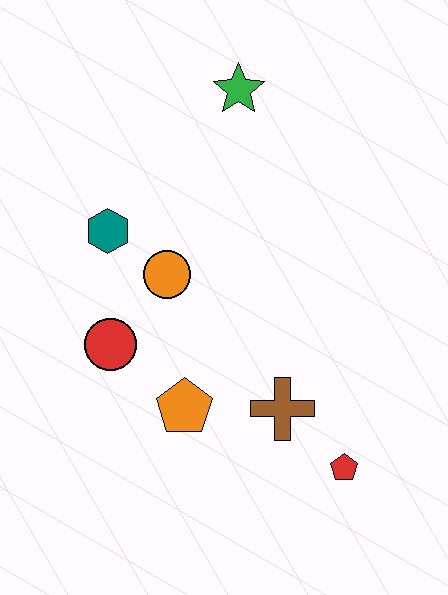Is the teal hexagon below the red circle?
No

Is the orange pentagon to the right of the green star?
No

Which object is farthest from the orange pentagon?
The green star is farthest from the orange pentagon.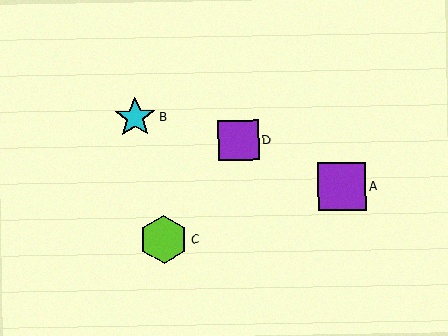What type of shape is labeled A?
Shape A is a purple square.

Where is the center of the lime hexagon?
The center of the lime hexagon is at (164, 240).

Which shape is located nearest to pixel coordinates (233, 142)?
The purple square (labeled D) at (238, 140) is nearest to that location.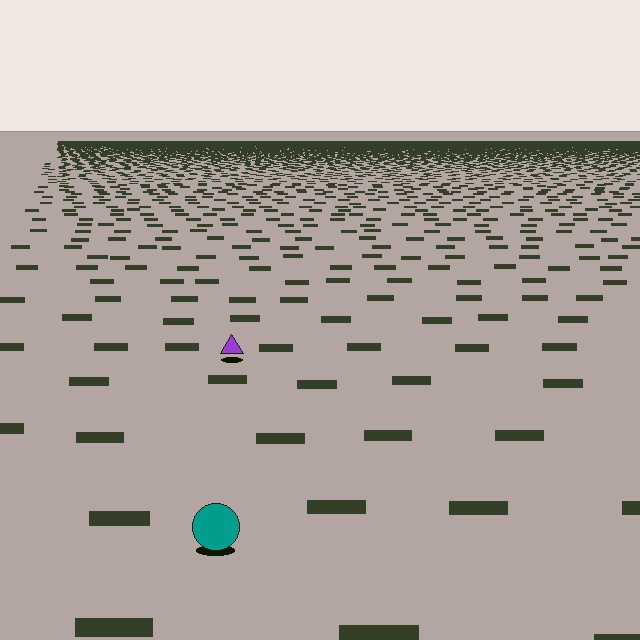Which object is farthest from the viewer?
The purple triangle is farthest from the viewer. It appears smaller and the ground texture around it is denser.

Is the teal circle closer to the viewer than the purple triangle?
Yes. The teal circle is closer — you can tell from the texture gradient: the ground texture is coarser near it.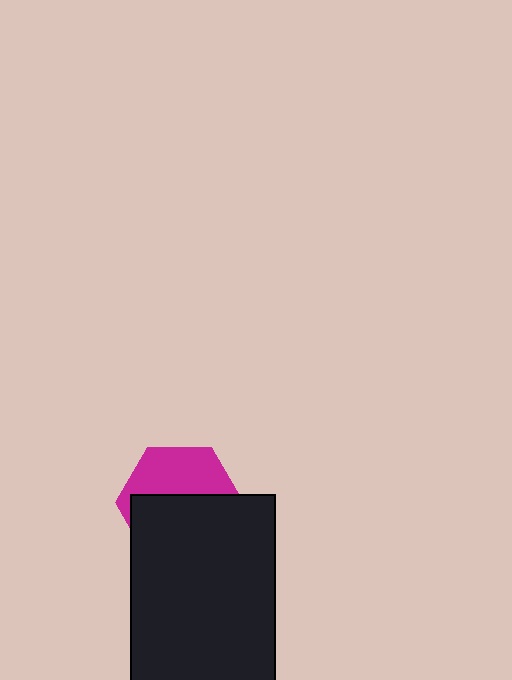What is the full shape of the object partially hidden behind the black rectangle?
The partially hidden object is a magenta hexagon.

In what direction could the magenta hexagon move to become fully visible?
The magenta hexagon could move up. That would shift it out from behind the black rectangle entirely.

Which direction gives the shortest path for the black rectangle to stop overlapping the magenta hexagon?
Moving down gives the shortest separation.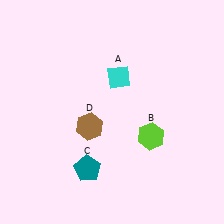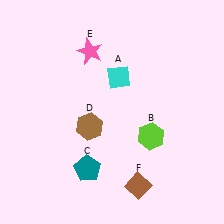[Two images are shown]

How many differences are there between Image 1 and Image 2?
There are 2 differences between the two images.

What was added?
A pink star (E), a brown diamond (F) were added in Image 2.